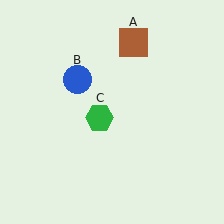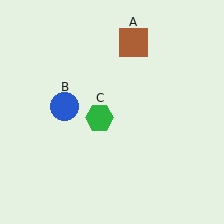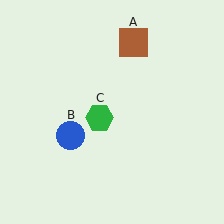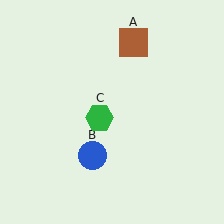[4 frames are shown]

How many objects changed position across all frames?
1 object changed position: blue circle (object B).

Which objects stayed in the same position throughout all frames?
Brown square (object A) and green hexagon (object C) remained stationary.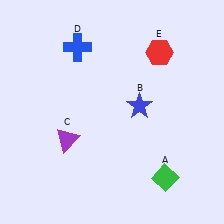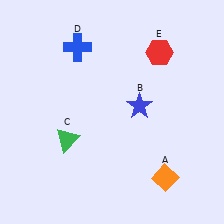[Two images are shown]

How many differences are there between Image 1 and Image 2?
There are 2 differences between the two images.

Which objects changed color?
A changed from green to orange. C changed from purple to green.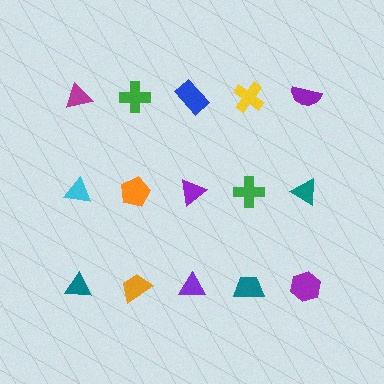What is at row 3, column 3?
A purple triangle.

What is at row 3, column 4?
A teal trapezoid.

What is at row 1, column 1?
A magenta triangle.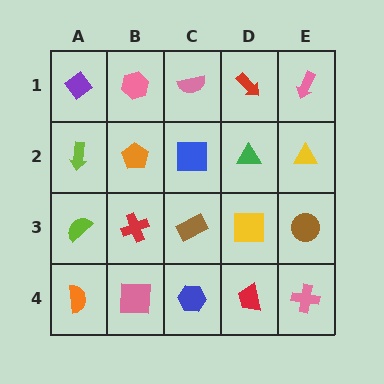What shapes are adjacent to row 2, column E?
A pink arrow (row 1, column E), a brown circle (row 3, column E), a green triangle (row 2, column D).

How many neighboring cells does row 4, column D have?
3.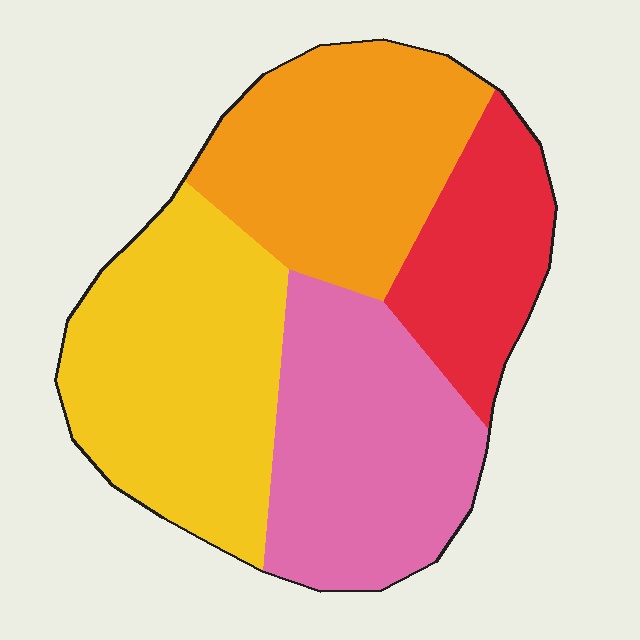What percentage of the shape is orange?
Orange takes up about one quarter (1/4) of the shape.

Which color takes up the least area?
Red, at roughly 15%.